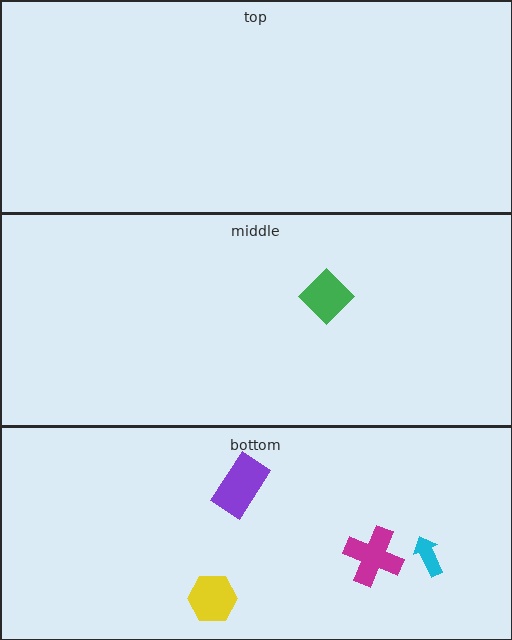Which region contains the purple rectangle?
The bottom region.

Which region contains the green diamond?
The middle region.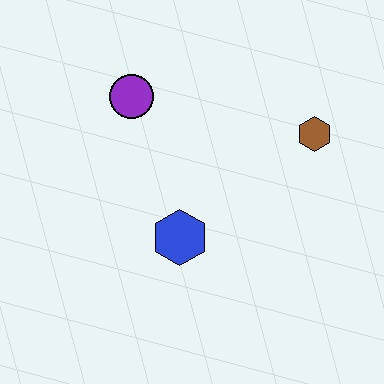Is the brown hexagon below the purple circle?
Yes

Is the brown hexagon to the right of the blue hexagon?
Yes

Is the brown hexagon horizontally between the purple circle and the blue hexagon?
No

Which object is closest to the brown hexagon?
The blue hexagon is closest to the brown hexagon.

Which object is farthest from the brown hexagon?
The purple circle is farthest from the brown hexagon.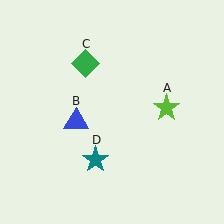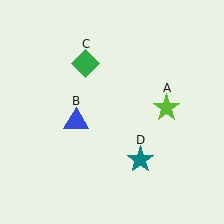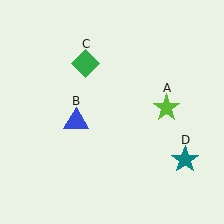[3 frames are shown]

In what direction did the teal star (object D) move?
The teal star (object D) moved right.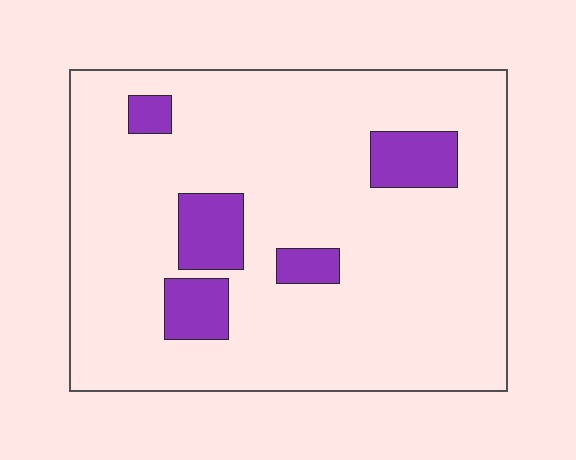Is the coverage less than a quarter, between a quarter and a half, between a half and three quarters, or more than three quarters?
Less than a quarter.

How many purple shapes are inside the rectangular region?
5.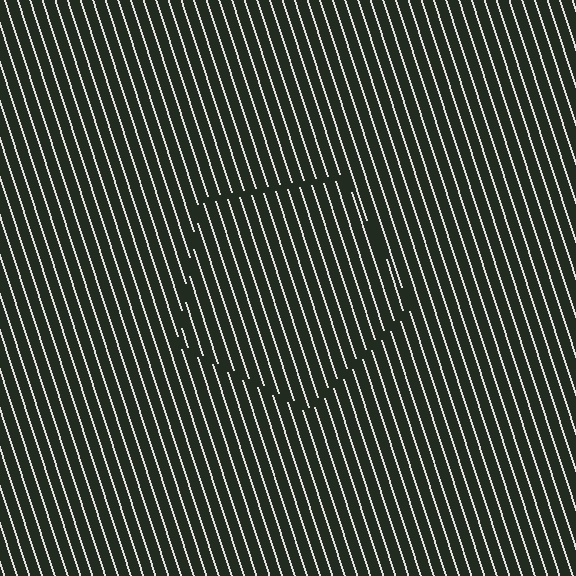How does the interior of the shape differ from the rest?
The interior of the shape contains the same grating, shifted by half a period — the contour is defined by the phase discontinuity where line-ends from the inner and outer gratings abut.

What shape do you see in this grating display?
An illusory pentagon. The interior of the shape contains the same grating, shifted by half a period — the contour is defined by the phase discontinuity where line-ends from the inner and outer gratings abut.